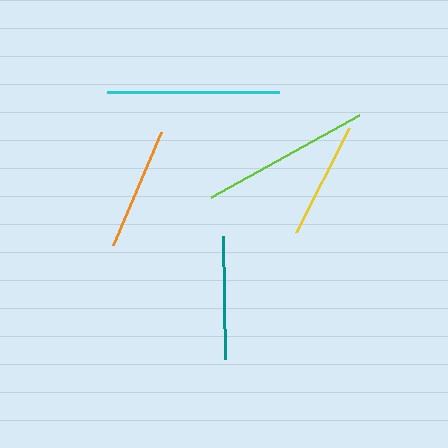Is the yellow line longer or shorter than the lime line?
The lime line is longer than the yellow line.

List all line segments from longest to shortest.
From longest to shortest: cyan, lime, orange, teal, yellow.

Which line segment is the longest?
The cyan line is the longest at approximately 173 pixels.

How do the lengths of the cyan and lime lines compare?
The cyan and lime lines are approximately the same length.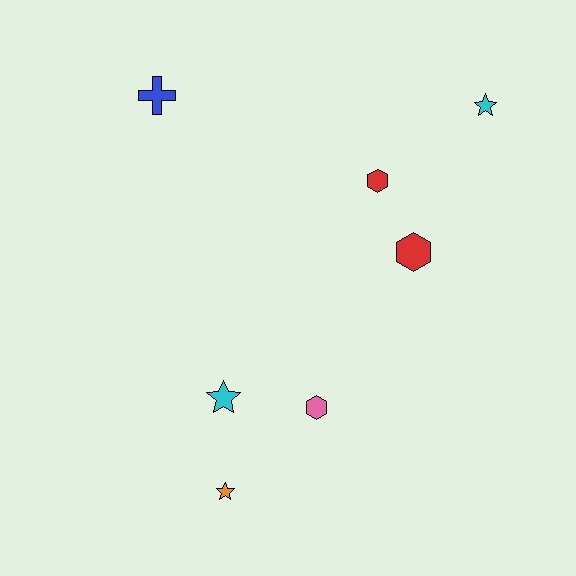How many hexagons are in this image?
There are 3 hexagons.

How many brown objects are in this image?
There are no brown objects.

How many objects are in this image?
There are 7 objects.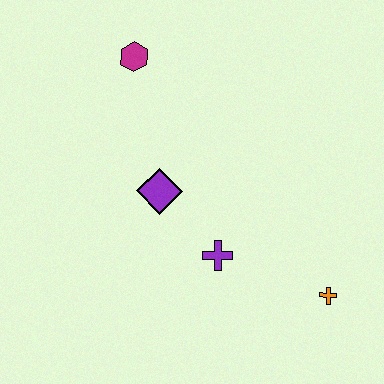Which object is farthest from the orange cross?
The magenta hexagon is farthest from the orange cross.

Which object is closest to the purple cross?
The purple diamond is closest to the purple cross.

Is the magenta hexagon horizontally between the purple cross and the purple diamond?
No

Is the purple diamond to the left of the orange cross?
Yes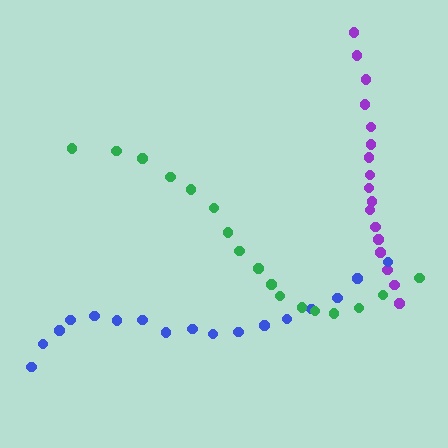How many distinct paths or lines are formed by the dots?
There are 3 distinct paths.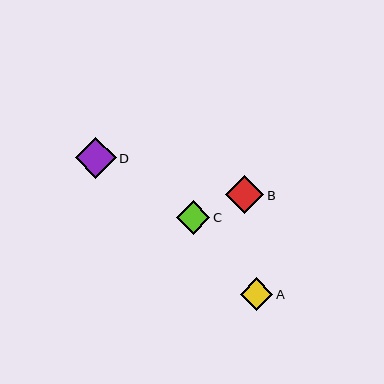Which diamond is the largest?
Diamond D is the largest with a size of approximately 41 pixels.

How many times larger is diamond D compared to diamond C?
Diamond D is approximately 1.2 times the size of diamond C.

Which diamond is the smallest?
Diamond A is the smallest with a size of approximately 32 pixels.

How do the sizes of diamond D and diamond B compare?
Diamond D and diamond B are approximately the same size.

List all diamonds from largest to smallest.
From largest to smallest: D, B, C, A.